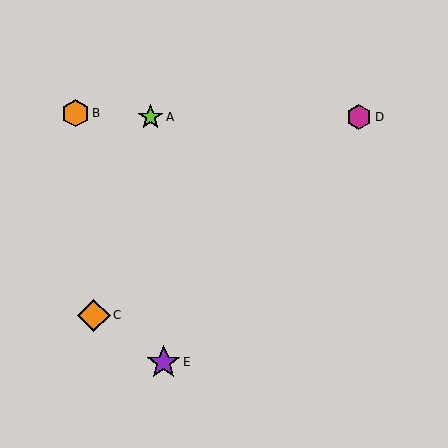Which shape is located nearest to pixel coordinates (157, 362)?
The purple star (labeled E) at (164, 362) is nearest to that location.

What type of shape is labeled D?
Shape D is a magenta hexagon.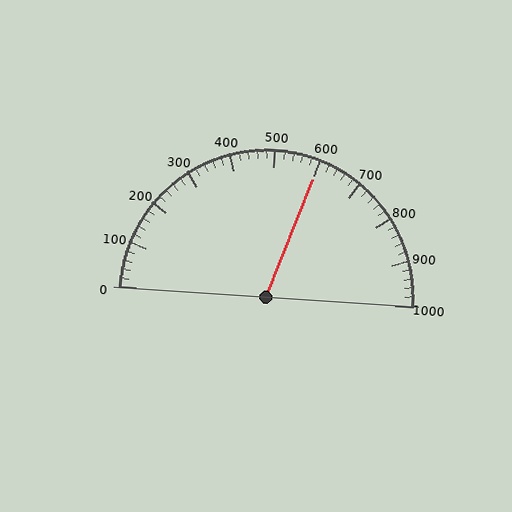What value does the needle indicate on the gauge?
The needle indicates approximately 600.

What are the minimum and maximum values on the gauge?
The gauge ranges from 0 to 1000.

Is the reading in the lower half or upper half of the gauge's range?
The reading is in the upper half of the range (0 to 1000).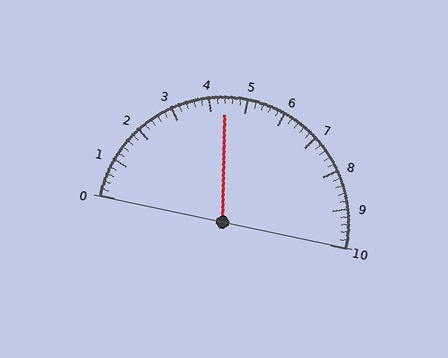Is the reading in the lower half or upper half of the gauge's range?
The reading is in the lower half of the range (0 to 10).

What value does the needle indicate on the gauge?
The needle indicates approximately 4.4.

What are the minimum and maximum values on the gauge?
The gauge ranges from 0 to 10.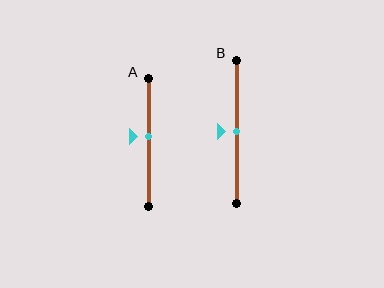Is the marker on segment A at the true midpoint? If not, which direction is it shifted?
No, the marker on segment A is shifted upward by about 5% of the segment length.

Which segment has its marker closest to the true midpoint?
Segment B has its marker closest to the true midpoint.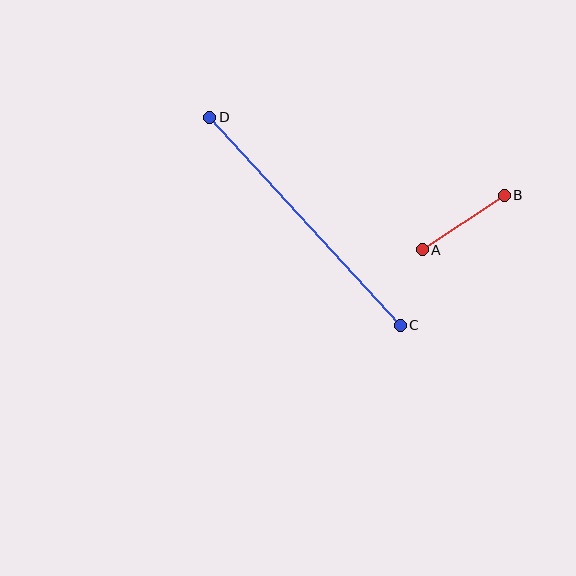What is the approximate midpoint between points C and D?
The midpoint is at approximately (305, 221) pixels.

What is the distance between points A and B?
The distance is approximately 98 pixels.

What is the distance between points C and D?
The distance is approximately 282 pixels.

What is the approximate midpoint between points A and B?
The midpoint is at approximately (463, 222) pixels.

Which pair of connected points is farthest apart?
Points C and D are farthest apart.